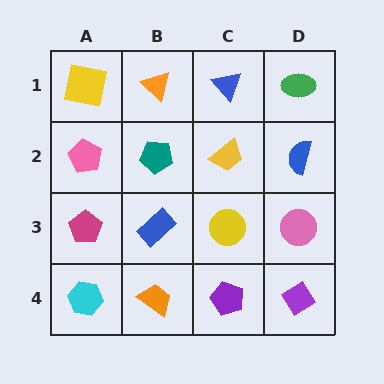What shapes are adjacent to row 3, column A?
A pink pentagon (row 2, column A), a cyan hexagon (row 4, column A), a blue rectangle (row 3, column B).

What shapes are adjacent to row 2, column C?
A blue triangle (row 1, column C), a yellow circle (row 3, column C), a teal pentagon (row 2, column B), a blue semicircle (row 2, column D).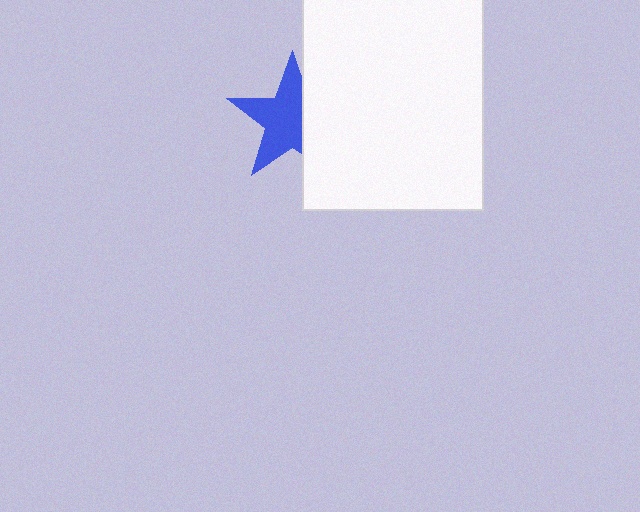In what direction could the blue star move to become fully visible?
The blue star could move left. That would shift it out from behind the white rectangle entirely.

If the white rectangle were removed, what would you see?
You would see the complete blue star.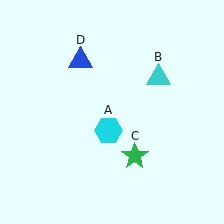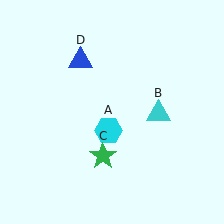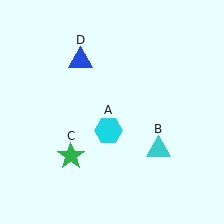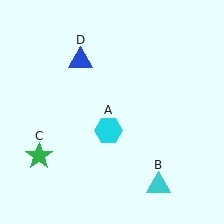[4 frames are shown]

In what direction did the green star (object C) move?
The green star (object C) moved left.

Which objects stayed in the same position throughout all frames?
Cyan hexagon (object A) and blue triangle (object D) remained stationary.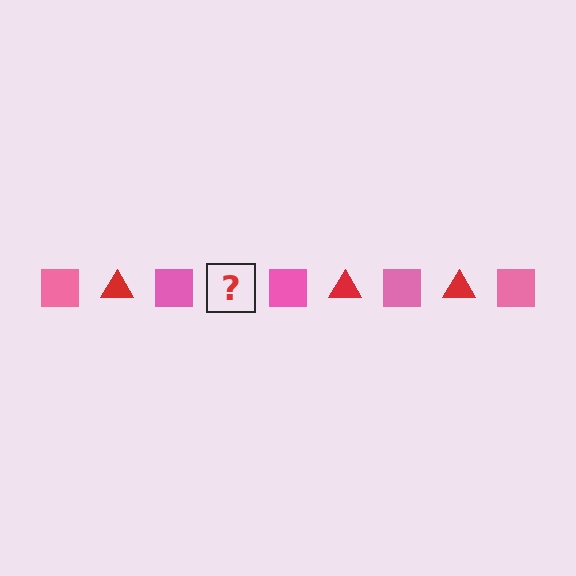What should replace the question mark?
The question mark should be replaced with a red triangle.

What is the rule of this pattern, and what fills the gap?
The rule is that the pattern alternates between pink square and red triangle. The gap should be filled with a red triangle.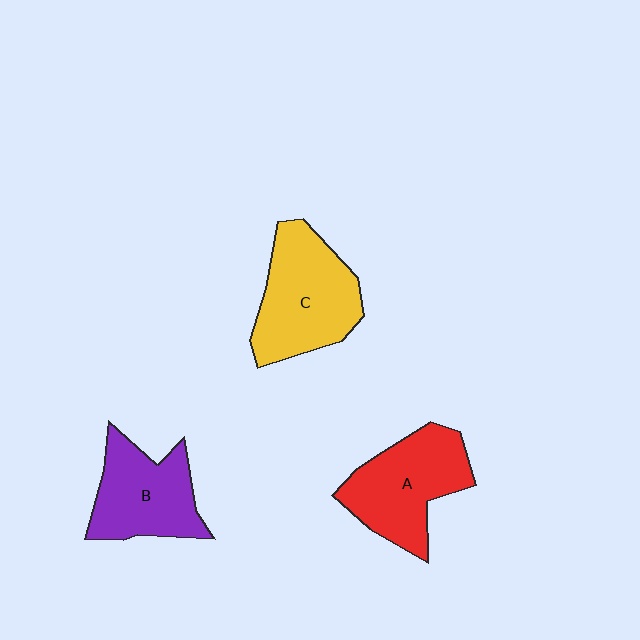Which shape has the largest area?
Shape C (yellow).